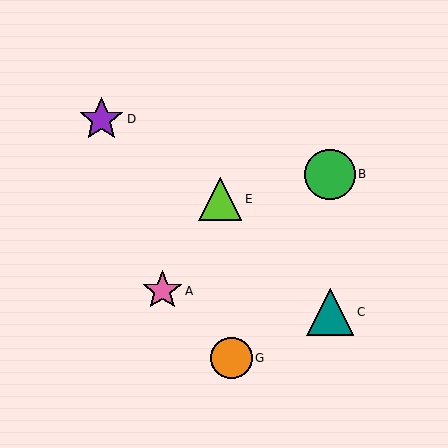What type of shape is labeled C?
Shape C is a teal triangle.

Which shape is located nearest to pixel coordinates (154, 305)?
The pink star (labeled A) at (162, 291) is nearest to that location.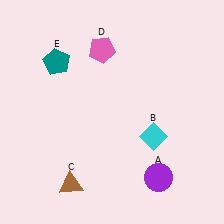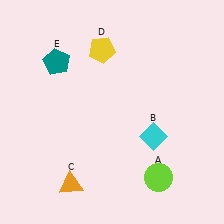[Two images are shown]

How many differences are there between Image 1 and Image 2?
There are 3 differences between the two images.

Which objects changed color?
A changed from purple to lime. C changed from brown to orange. D changed from pink to yellow.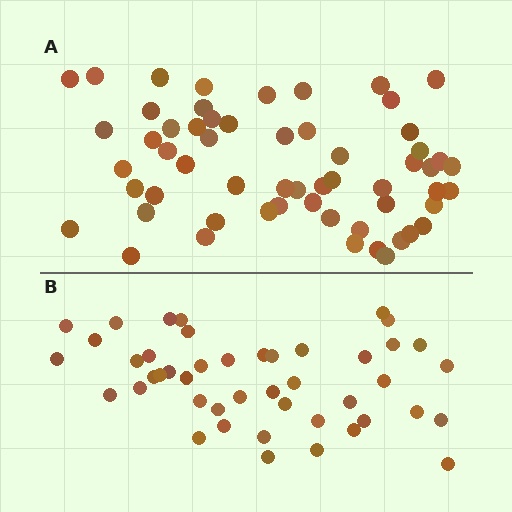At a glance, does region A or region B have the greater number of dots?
Region A (the top region) has more dots.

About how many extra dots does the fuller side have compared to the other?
Region A has approximately 15 more dots than region B.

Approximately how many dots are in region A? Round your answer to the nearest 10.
About 60 dots. (The exact count is 58, which rounds to 60.)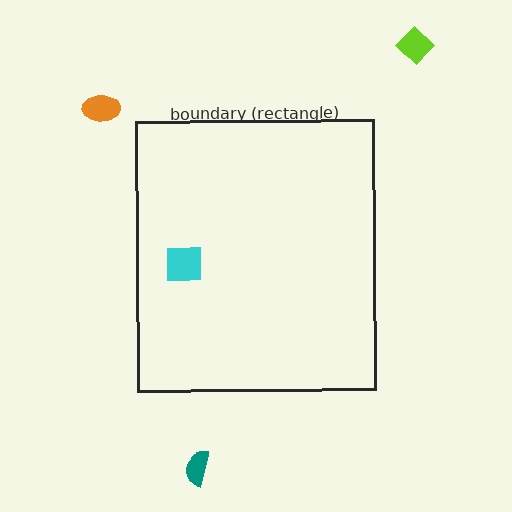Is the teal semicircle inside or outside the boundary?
Outside.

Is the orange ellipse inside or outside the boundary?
Outside.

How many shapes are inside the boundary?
1 inside, 3 outside.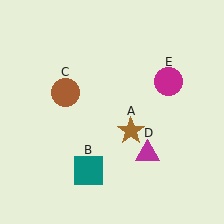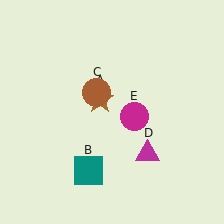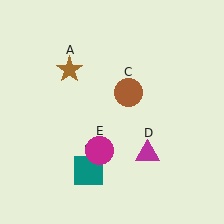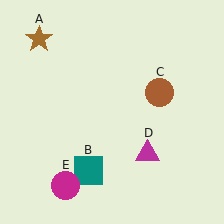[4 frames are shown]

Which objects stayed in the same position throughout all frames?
Teal square (object B) and magenta triangle (object D) remained stationary.